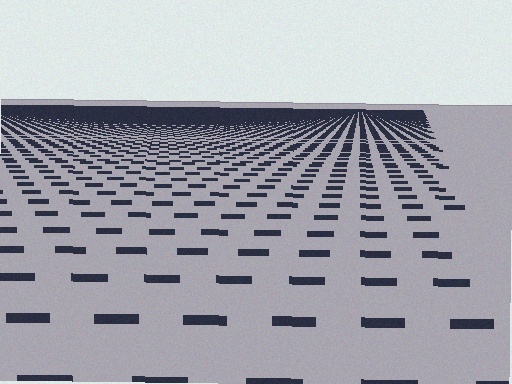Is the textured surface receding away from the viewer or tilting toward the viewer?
The surface is receding away from the viewer. Texture elements get smaller and denser toward the top.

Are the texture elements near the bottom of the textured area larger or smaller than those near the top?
Larger. Near the bottom, elements are closer to the viewer and appear at a bigger on-screen size.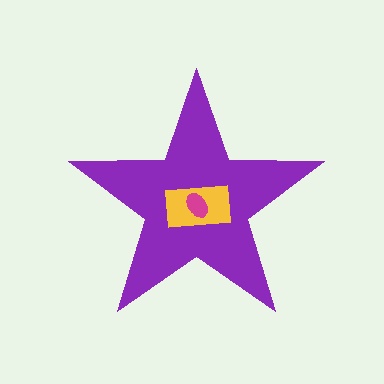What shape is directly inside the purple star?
The yellow rectangle.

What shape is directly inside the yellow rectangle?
The magenta ellipse.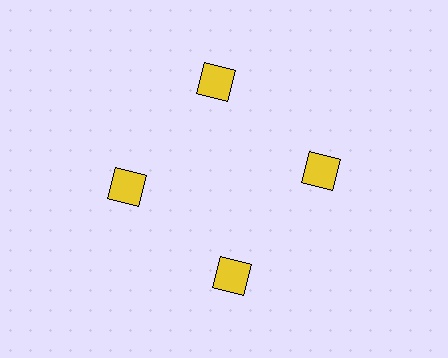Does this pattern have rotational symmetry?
Yes, this pattern has 4-fold rotational symmetry. It looks the same after rotating 90 degrees around the center.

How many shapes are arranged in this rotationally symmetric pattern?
There are 4 shapes, arranged in 4 groups of 1.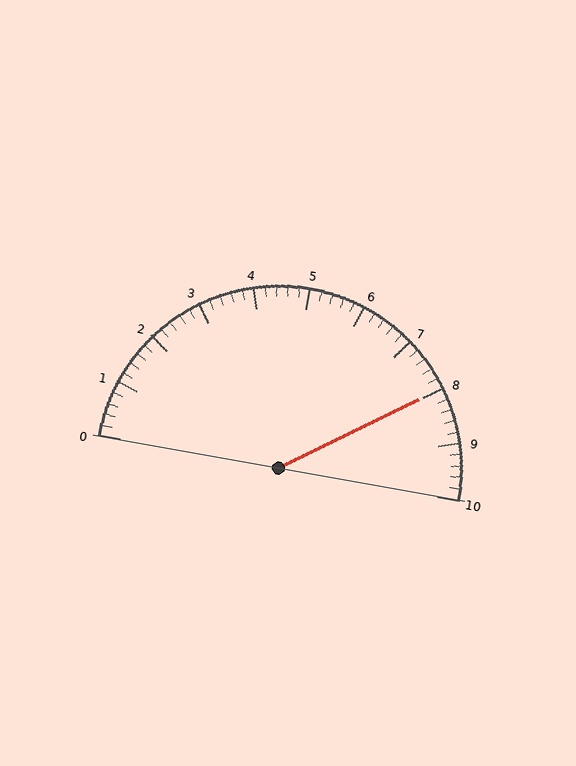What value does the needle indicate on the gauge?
The needle indicates approximately 8.0.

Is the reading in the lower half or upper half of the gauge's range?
The reading is in the upper half of the range (0 to 10).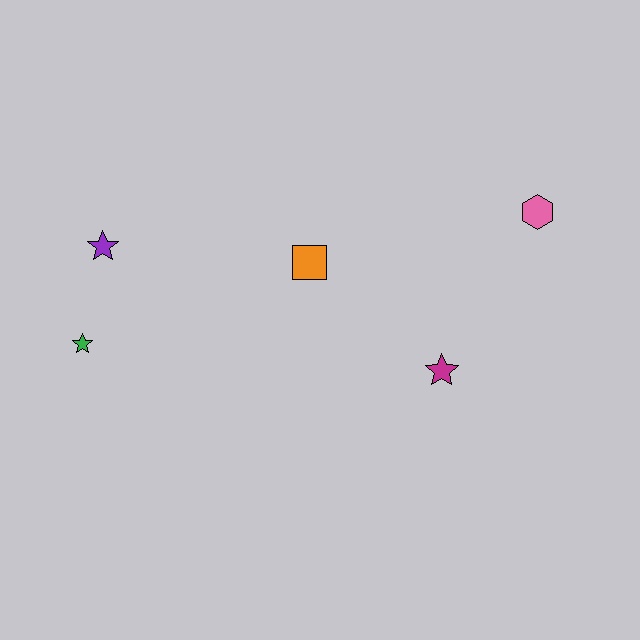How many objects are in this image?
There are 5 objects.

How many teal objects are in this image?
There are no teal objects.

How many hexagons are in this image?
There is 1 hexagon.